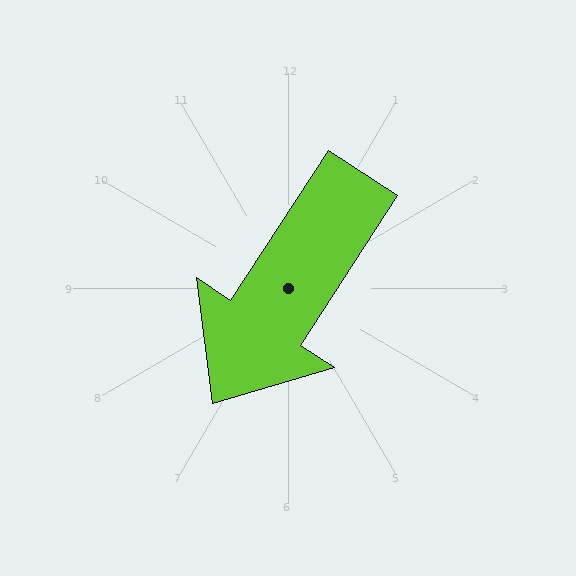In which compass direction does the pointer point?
Southwest.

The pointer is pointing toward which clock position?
Roughly 7 o'clock.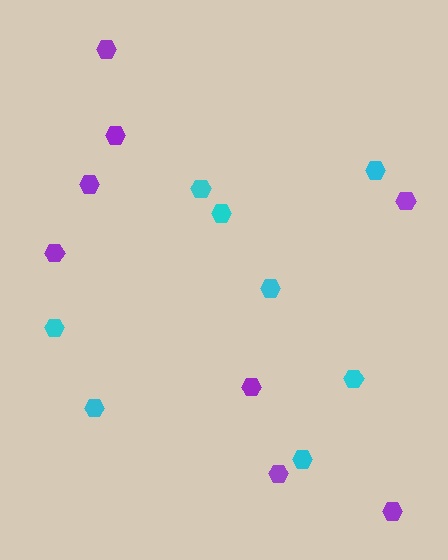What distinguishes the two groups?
There are 2 groups: one group of purple hexagons (8) and one group of cyan hexagons (8).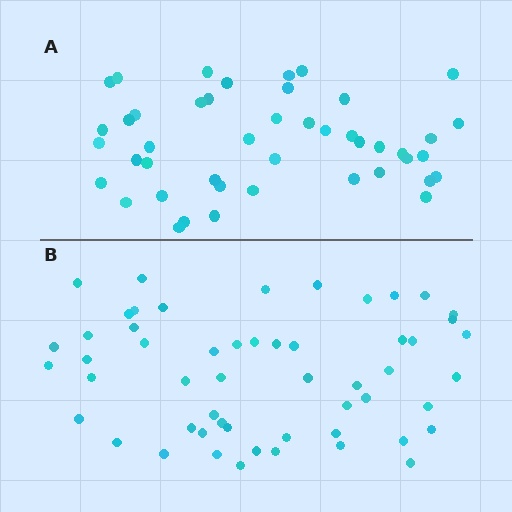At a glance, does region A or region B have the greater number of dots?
Region B (the bottom region) has more dots.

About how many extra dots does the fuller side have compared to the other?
Region B has roughly 8 or so more dots than region A.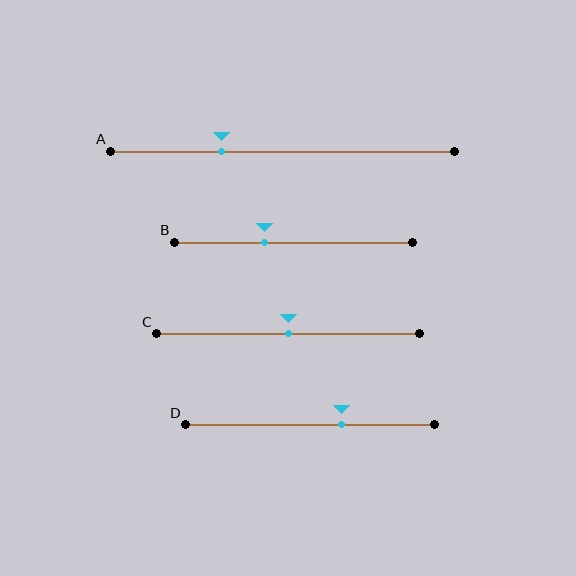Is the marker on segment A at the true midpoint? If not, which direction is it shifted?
No, the marker on segment A is shifted to the left by about 18% of the segment length.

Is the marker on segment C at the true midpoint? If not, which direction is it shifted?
Yes, the marker on segment C is at the true midpoint.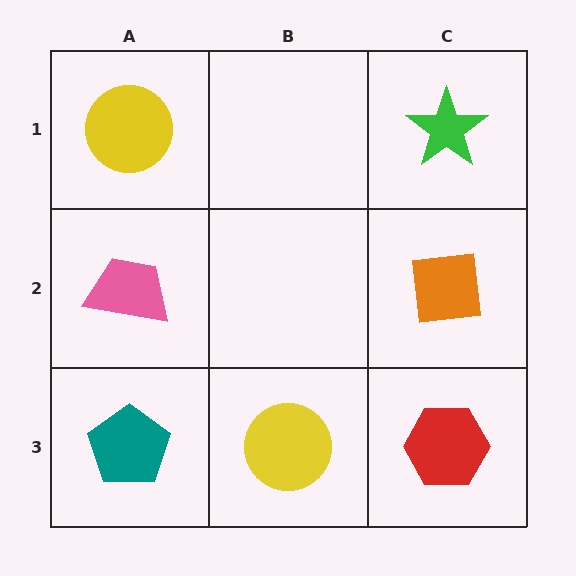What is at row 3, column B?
A yellow circle.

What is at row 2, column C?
An orange square.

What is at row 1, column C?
A green star.